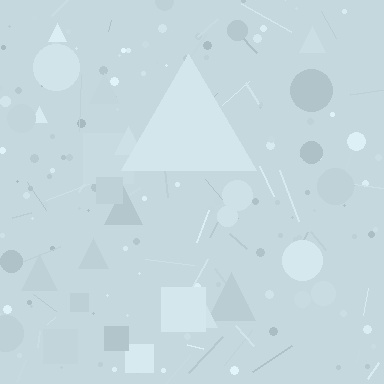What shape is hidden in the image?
A triangle is hidden in the image.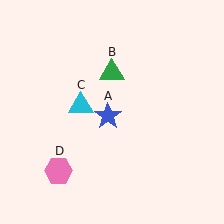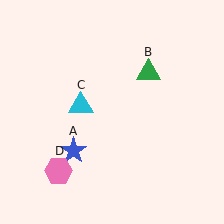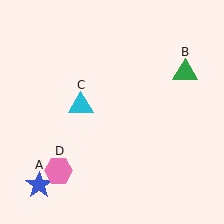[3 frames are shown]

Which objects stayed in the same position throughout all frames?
Cyan triangle (object C) and pink hexagon (object D) remained stationary.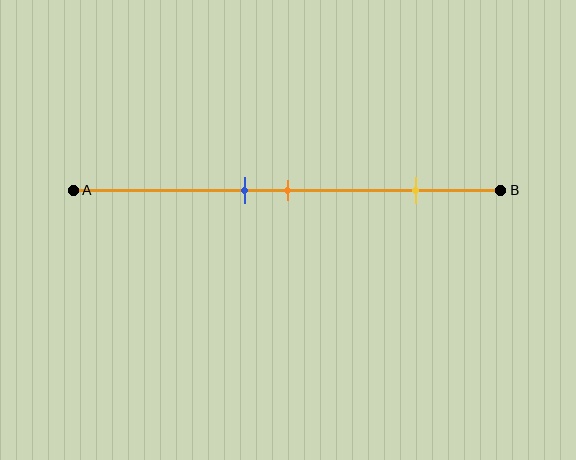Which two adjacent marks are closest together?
The blue and orange marks are the closest adjacent pair.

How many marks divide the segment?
There are 3 marks dividing the segment.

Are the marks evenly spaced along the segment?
No, the marks are not evenly spaced.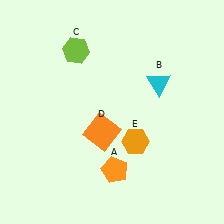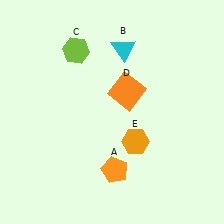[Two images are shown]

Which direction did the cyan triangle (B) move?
The cyan triangle (B) moved left.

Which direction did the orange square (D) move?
The orange square (D) moved up.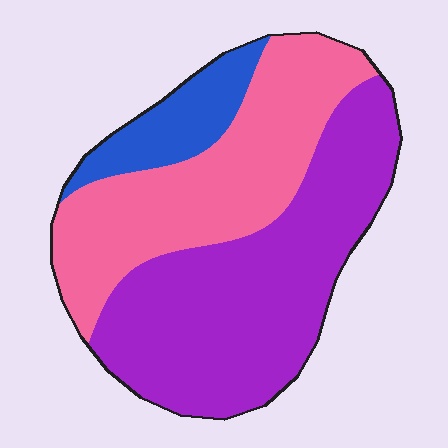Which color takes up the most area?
Purple, at roughly 50%.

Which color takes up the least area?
Blue, at roughly 10%.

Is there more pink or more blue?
Pink.